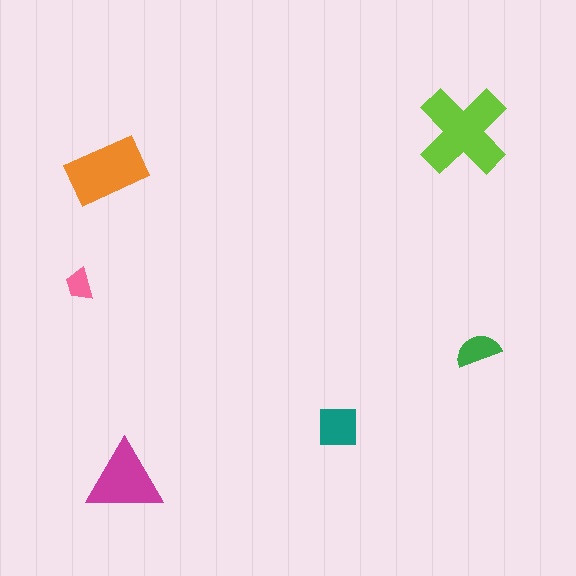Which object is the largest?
The lime cross.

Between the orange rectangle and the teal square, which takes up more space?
The orange rectangle.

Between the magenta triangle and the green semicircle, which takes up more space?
The magenta triangle.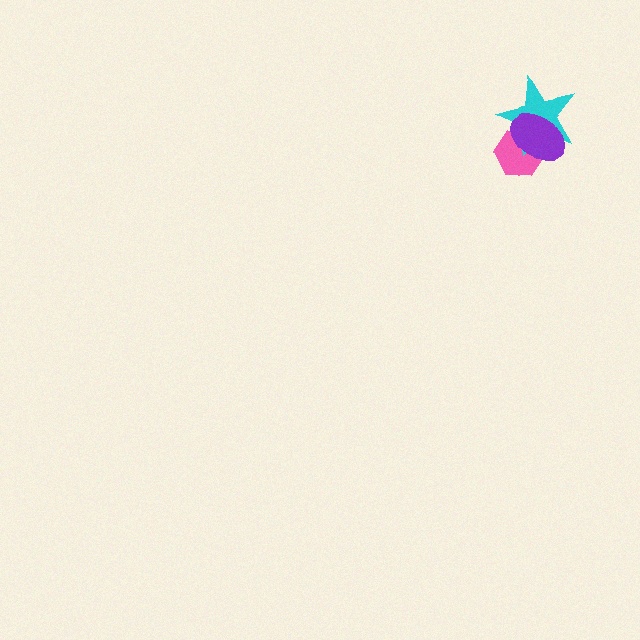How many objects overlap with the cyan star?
2 objects overlap with the cyan star.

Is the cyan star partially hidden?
Yes, it is partially covered by another shape.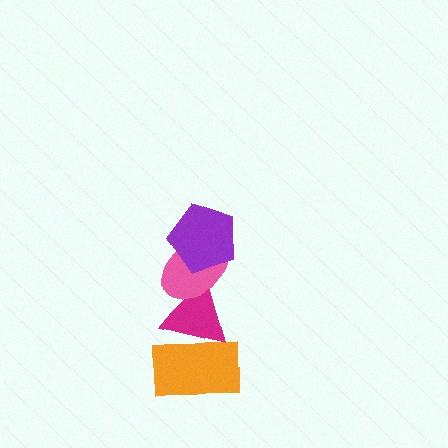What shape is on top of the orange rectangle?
The magenta triangle is on top of the orange rectangle.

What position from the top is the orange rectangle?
The orange rectangle is 4th from the top.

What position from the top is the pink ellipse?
The pink ellipse is 2nd from the top.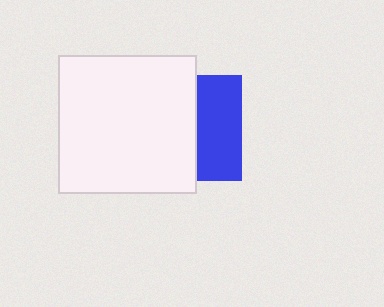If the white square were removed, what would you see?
You would see the complete blue square.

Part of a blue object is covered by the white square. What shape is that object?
It is a square.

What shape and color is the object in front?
The object in front is a white square.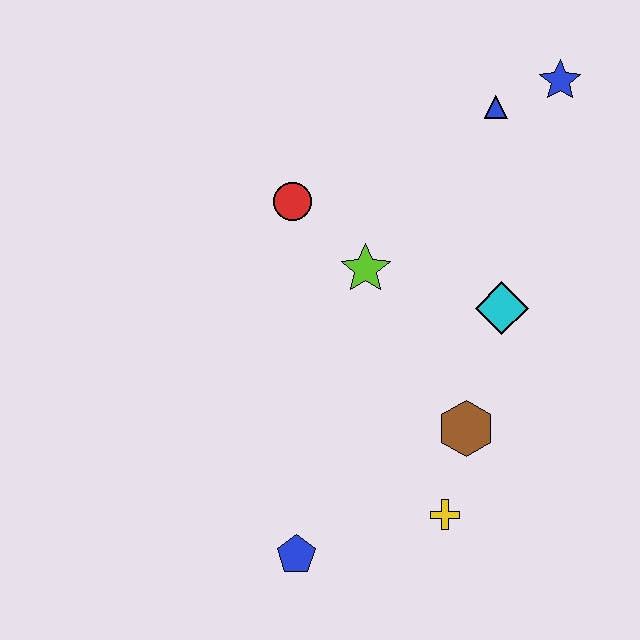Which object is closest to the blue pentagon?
The yellow cross is closest to the blue pentagon.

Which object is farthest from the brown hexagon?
The blue star is farthest from the brown hexagon.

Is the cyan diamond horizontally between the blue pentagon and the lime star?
No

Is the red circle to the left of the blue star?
Yes